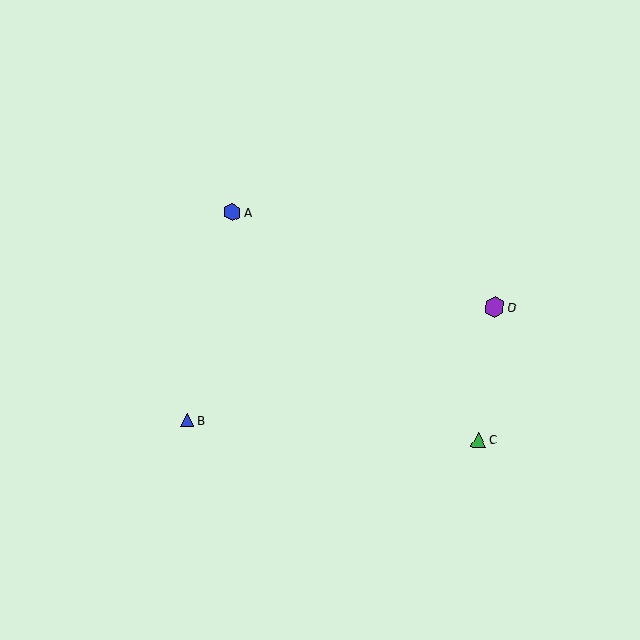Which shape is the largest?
The purple hexagon (labeled D) is the largest.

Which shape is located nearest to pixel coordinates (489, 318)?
The purple hexagon (labeled D) at (495, 307) is nearest to that location.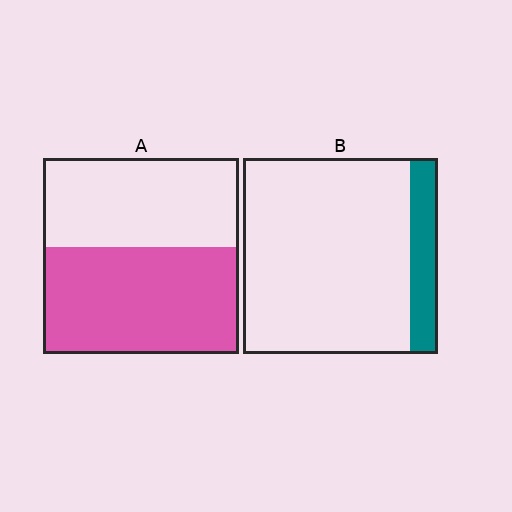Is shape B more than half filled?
No.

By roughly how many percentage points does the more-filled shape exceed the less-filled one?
By roughly 40 percentage points (A over B).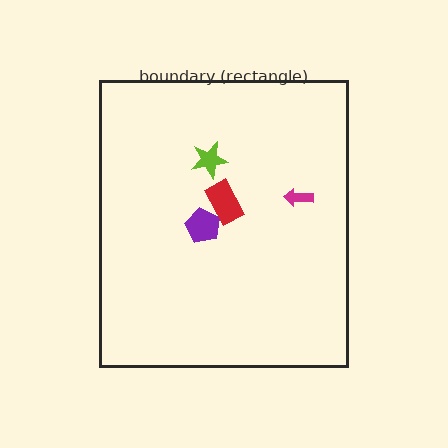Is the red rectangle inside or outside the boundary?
Inside.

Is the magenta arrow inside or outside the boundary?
Inside.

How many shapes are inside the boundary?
4 inside, 0 outside.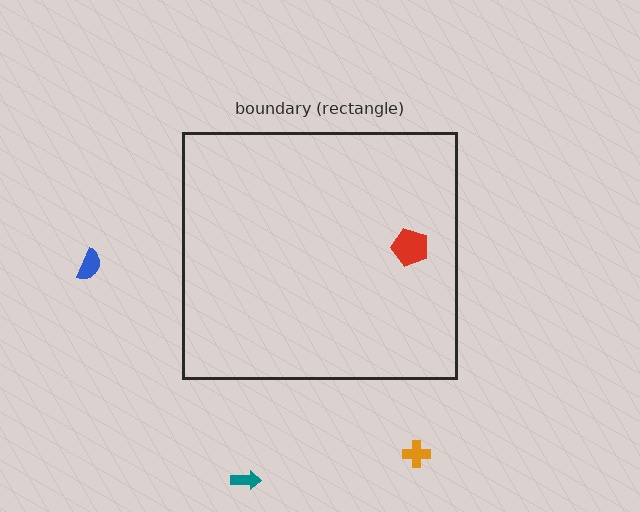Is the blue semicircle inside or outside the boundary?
Outside.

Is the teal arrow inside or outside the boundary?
Outside.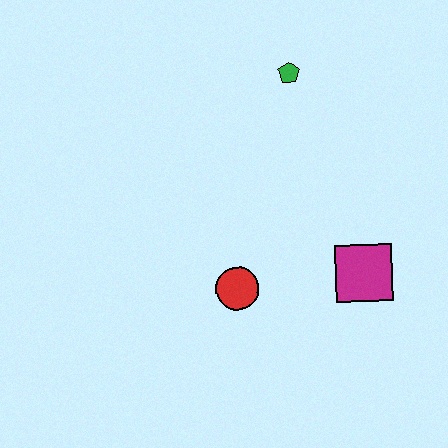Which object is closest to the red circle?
The magenta square is closest to the red circle.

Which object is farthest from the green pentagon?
The red circle is farthest from the green pentagon.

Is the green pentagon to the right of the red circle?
Yes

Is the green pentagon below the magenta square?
No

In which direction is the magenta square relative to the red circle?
The magenta square is to the right of the red circle.